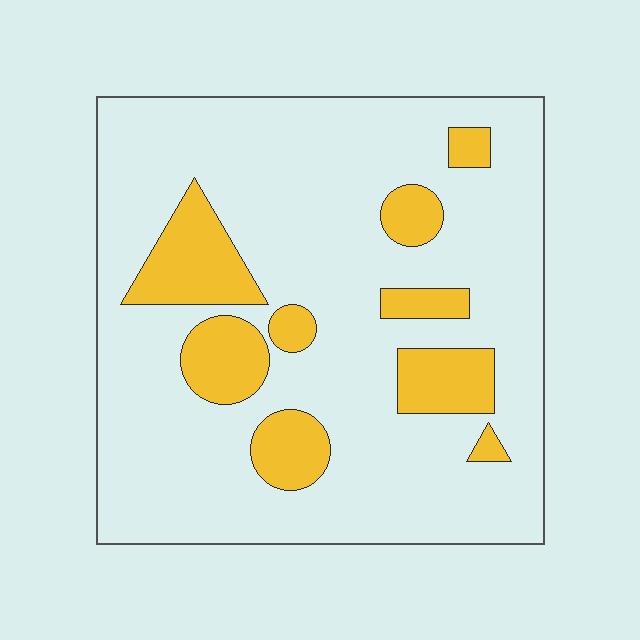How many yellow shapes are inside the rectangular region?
9.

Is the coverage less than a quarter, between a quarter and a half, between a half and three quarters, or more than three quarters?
Less than a quarter.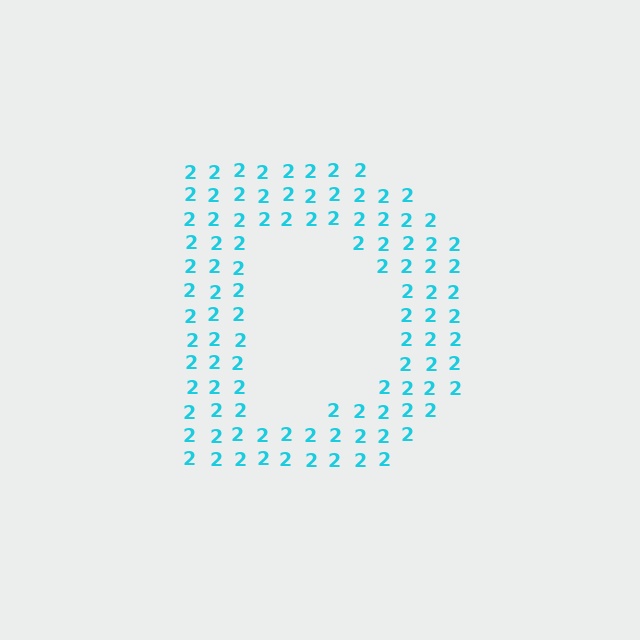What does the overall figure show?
The overall figure shows the letter D.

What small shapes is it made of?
It is made of small digit 2's.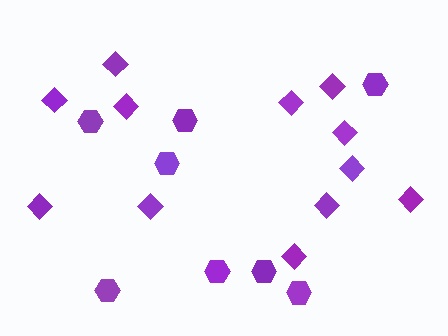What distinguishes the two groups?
There are 2 groups: one group of diamonds (12) and one group of hexagons (8).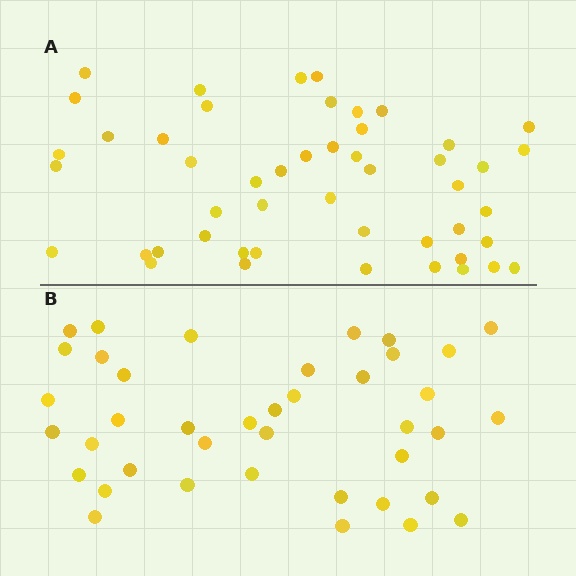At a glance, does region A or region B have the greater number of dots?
Region A (the top region) has more dots.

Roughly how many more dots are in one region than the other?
Region A has roughly 8 or so more dots than region B.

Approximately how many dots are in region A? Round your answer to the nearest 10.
About 50 dots. (The exact count is 49, which rounds to 50.)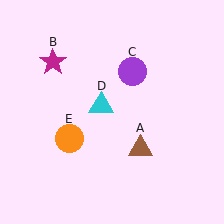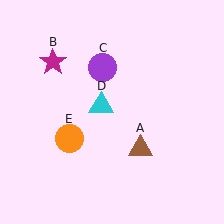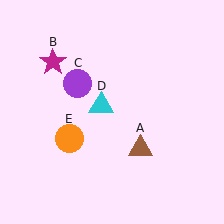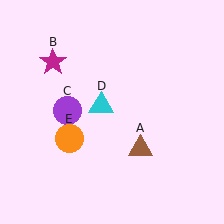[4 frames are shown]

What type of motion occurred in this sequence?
The purple circle (object C) rotated counterclockwise around the center of the scene.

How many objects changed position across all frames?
1 object changed position: purple circle (object C).